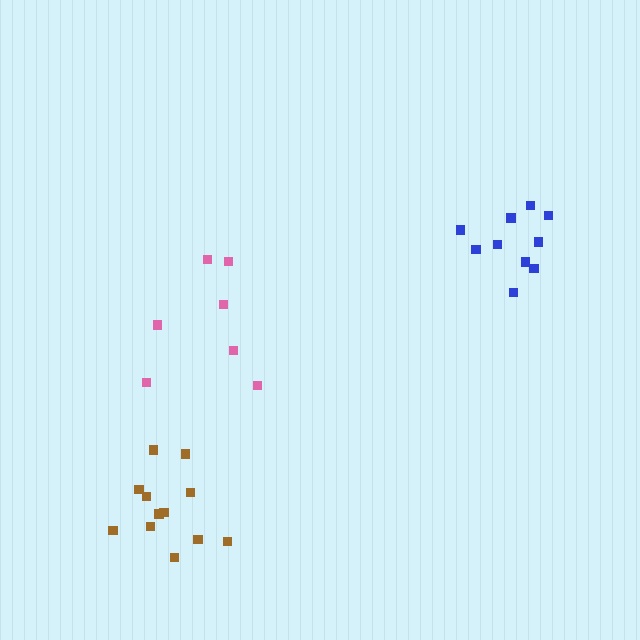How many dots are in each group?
Group 1: 7 dots, Group 2: 10 dots, Group 3: 12 dots (29 total).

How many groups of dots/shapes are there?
There are 3 groups.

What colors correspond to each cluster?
The clusters are colored: pink, blue, brown.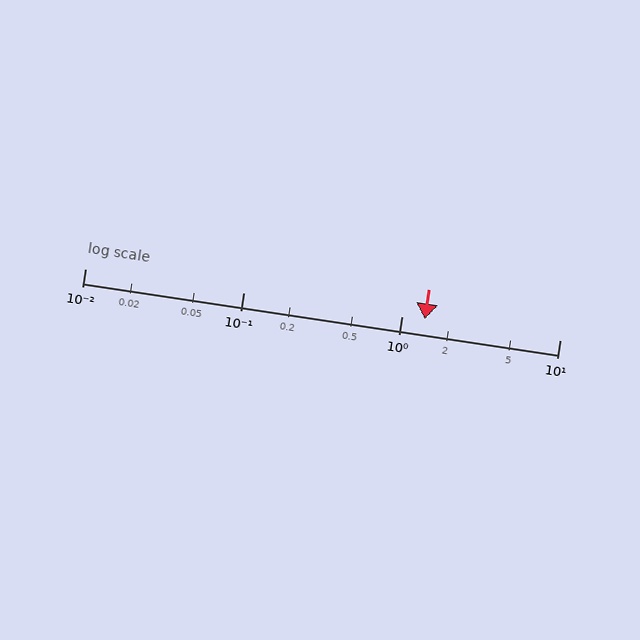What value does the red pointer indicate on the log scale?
The pointer indicates approximately 1.4.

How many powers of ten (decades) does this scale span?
The scale spans 3 decades, from 0.01 to 10.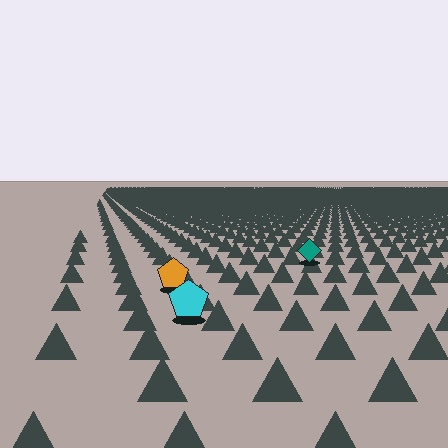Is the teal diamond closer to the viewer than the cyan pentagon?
No. The cyan pentagon is closer — you can tell from the texture gradient: the ground texture is coarser near it.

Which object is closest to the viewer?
The cyan pentagon is closest. The texture marks near it are larger and more spread out.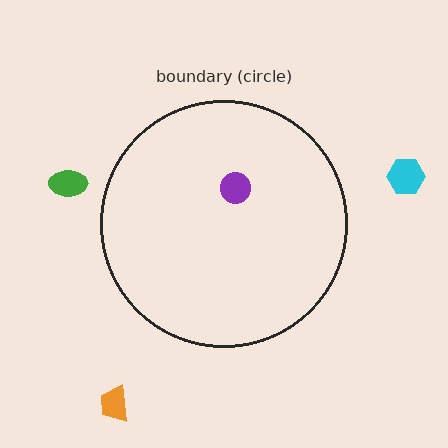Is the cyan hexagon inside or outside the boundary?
Outside.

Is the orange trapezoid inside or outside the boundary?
Outside.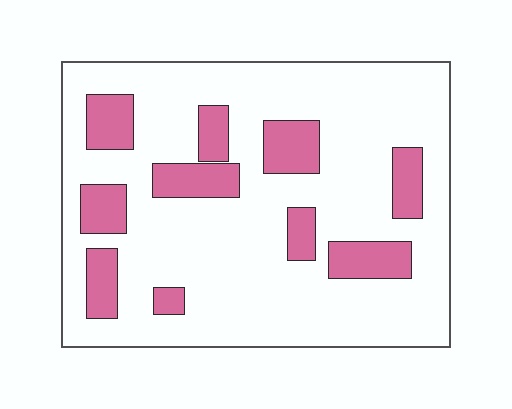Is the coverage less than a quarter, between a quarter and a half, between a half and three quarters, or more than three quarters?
Less than a quarter.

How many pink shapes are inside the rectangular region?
10.